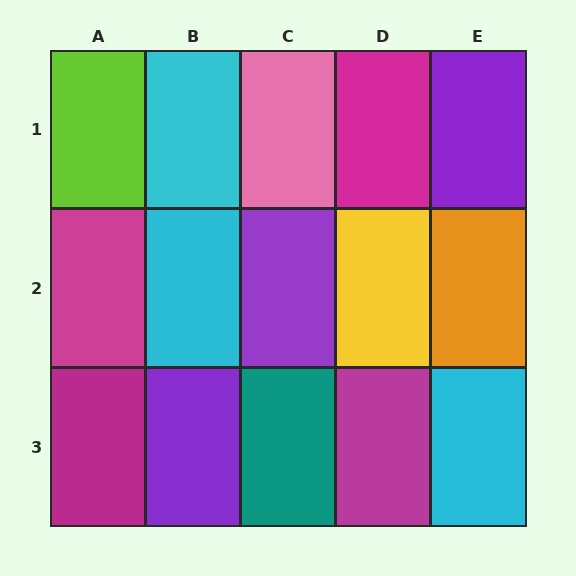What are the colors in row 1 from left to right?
Lime, cyan, pink, magenta, purple.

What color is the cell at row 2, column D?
Yellow.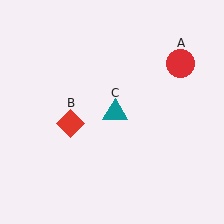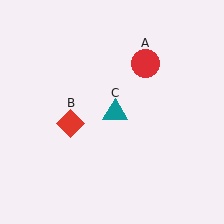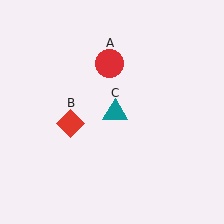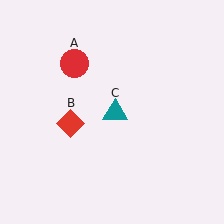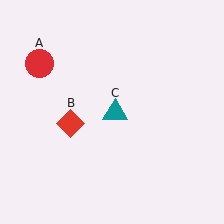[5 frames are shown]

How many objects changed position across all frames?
1 object changed position: red circle (object A).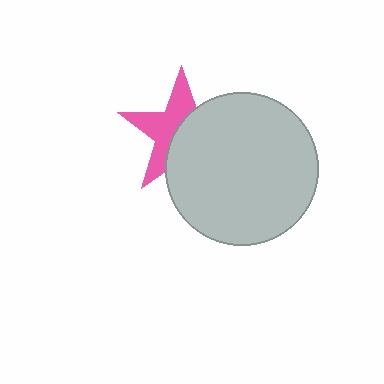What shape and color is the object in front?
The object in front is a light gray circle.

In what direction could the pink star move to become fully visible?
The pink star could move toward the upper-left. That would shift it out from behind the light gray circle entirely.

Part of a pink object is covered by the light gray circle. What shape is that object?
It is a star.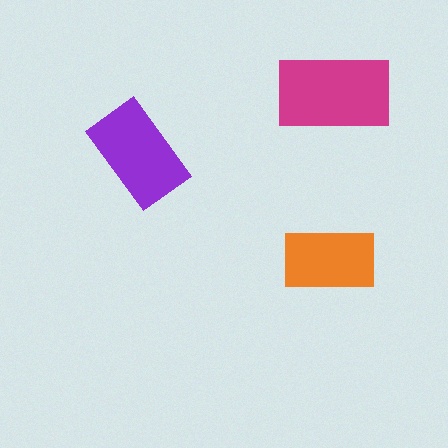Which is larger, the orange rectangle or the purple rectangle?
The purple one.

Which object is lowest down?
The orange rectangle is bottommost.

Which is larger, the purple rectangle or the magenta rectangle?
The magenta one.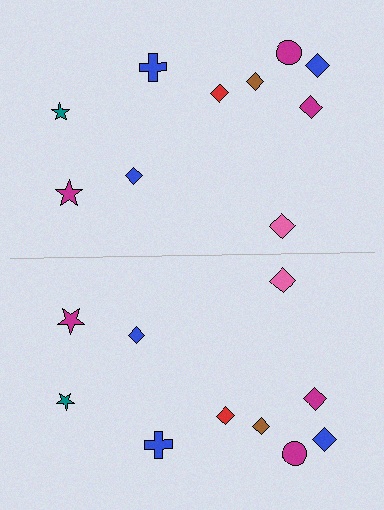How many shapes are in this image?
There are 20 shapes in this image.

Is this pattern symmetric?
Yes, this pattern has bilateral (reflection) symmetry.